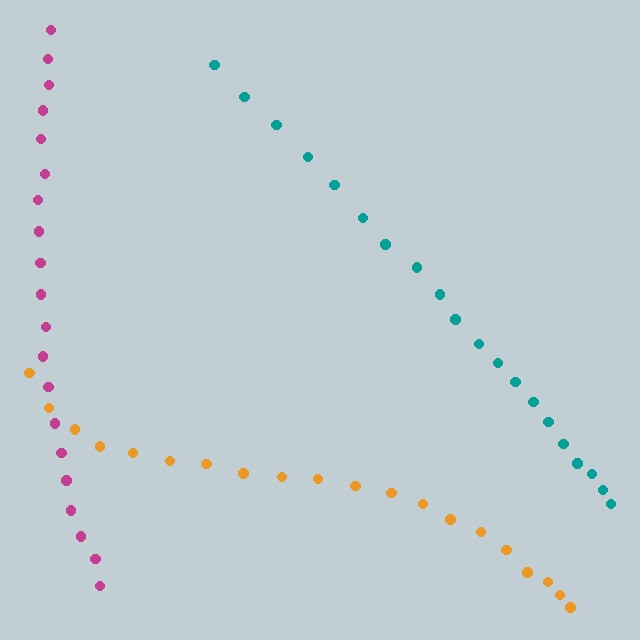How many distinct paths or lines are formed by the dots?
There are 3 distinct paths.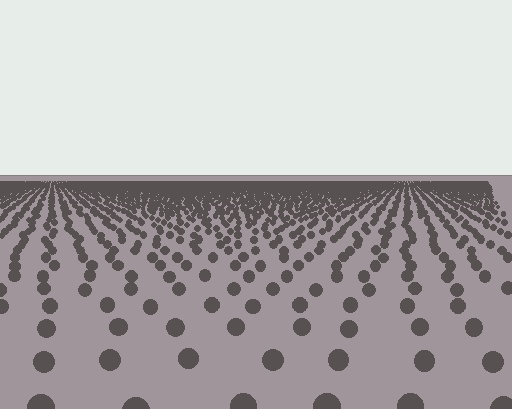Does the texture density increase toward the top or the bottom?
Density increases toward the top.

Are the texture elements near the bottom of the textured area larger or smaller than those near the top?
Larger. Near the bottom, elements are closer to the viewer and appear at a bigger on-screen size.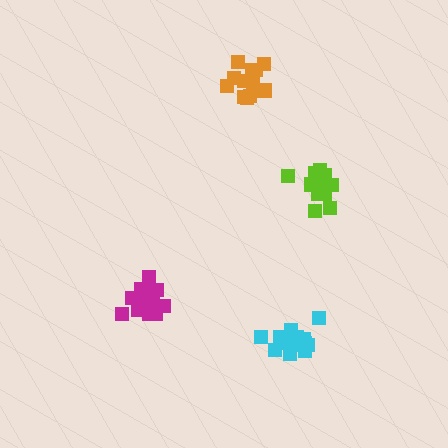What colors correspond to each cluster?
The clusters are colored: lime, cyan, magenta, orange.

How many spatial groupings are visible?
There are 4 spatial groupings.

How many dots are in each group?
Group 1: 13 dots, Group 2: 16 dots, Group 3: 15 dots, Group 4: 16 dots (60 total).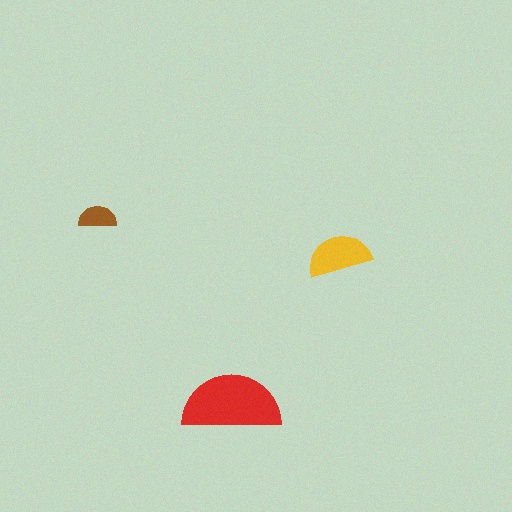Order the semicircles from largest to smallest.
the red one, the yellow one, the brown one.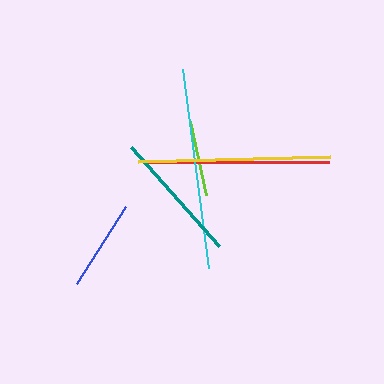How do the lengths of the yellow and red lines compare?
The yellow and red lines are approximately the same length.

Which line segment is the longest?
The cyan line is the longest at approximately 201 pixels.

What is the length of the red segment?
The red segment is approximately 181 pixels long.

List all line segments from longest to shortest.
From longest to shortest: cyan, yellow, red, teal, blue, lime.